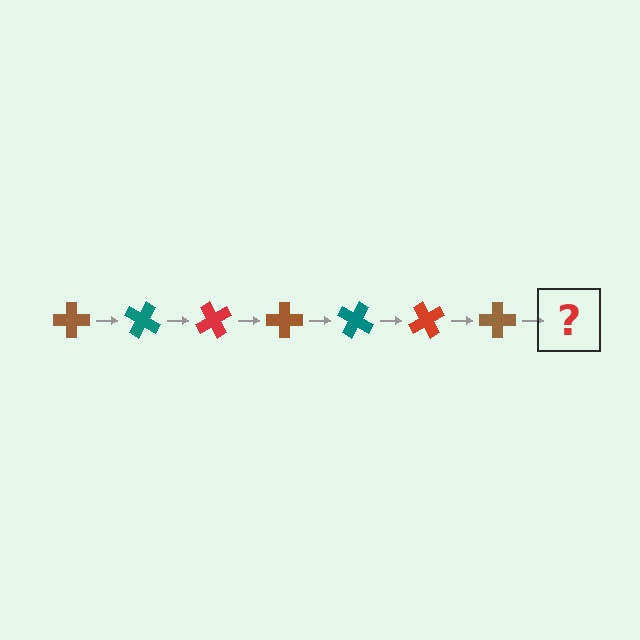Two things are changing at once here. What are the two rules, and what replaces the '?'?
The two rules are that it rotates 30 degrees each step and the color cycles through brown, teal, and red. The '?' should be a teal cross, rotated 210 degrees from the start.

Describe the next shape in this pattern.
It should be a teal cross, rotated 210 degrees from the start.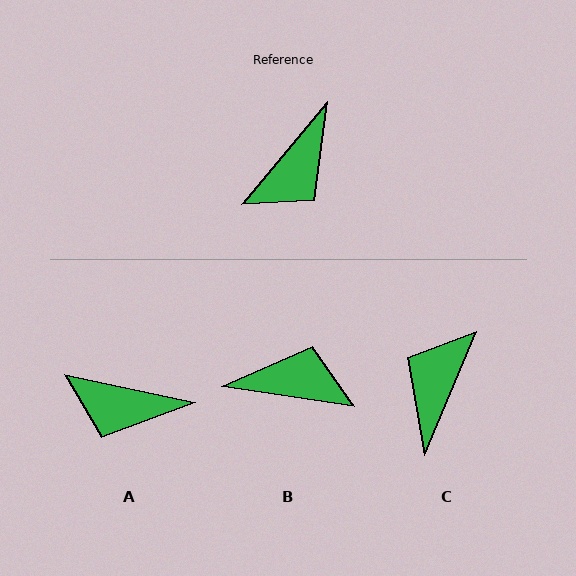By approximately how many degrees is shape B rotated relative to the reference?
Approximately 121 degrees counter-clockwise.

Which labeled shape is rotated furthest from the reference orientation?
C, about 163 degrees away.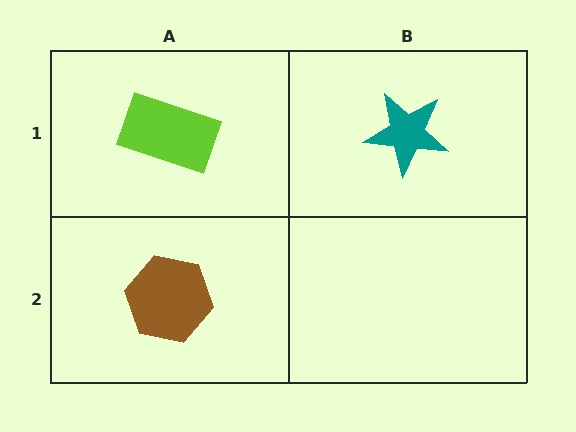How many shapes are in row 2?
1 shape.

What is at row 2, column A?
A brown hexagon.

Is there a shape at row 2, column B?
No, that cell is empty.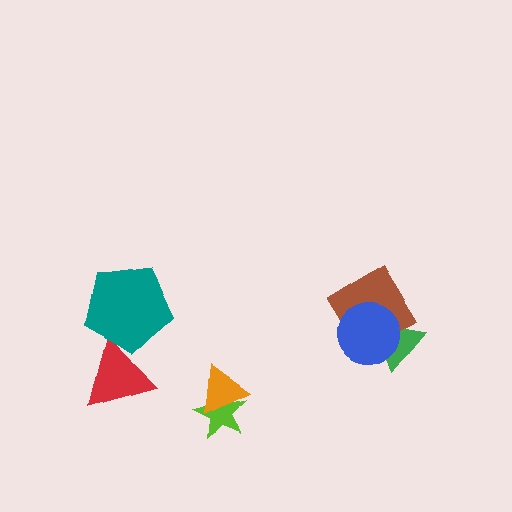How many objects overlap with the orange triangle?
1 object overlaps with the orange triangle.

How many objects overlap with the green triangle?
2 objects overlap with the green triangle.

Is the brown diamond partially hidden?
Yes, it is partially covered by another shape.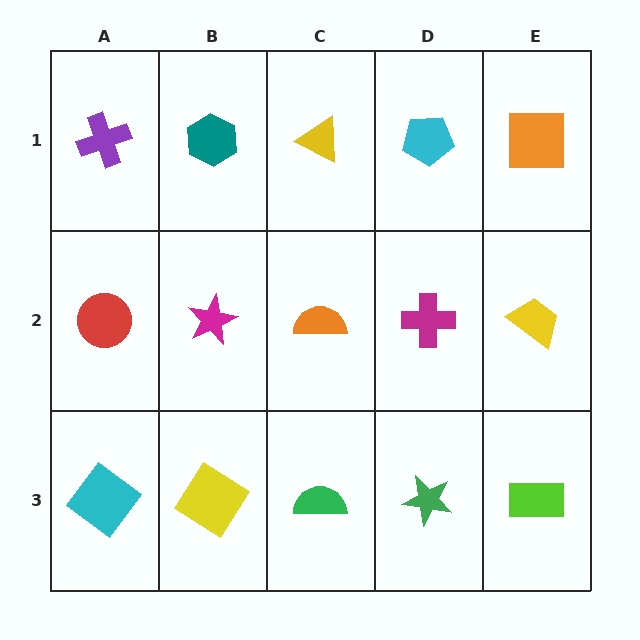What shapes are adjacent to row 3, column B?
A magenta star (row 2, column B), a cyan diamond (row 3, column A), a green semicircle (row 3, column C).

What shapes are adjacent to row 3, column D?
A magenta cross (row 2, column D), a green semicircle (row 3, column C), a lime rectangle (row 3, column E).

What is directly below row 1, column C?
An orange semicircle.